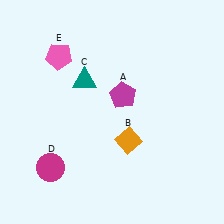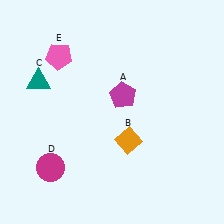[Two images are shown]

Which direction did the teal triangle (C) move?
The teal triangle (C) moved left.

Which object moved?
The teal triangle (C) moved left.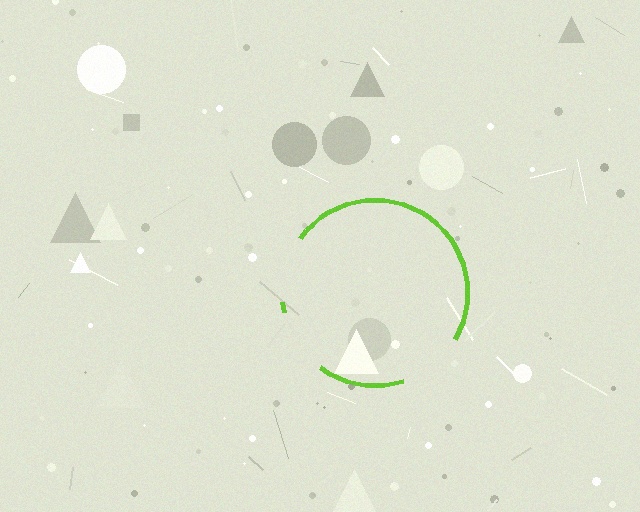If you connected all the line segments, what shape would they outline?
They would outline a circle.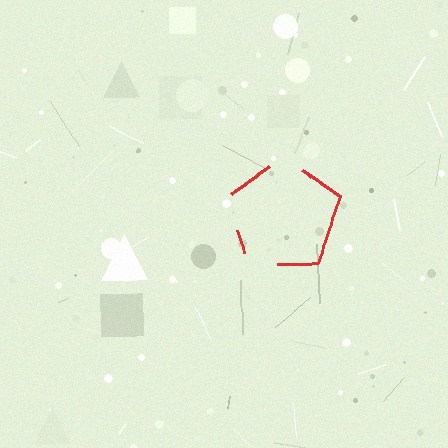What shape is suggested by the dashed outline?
The dashed outline suggests a pentagon.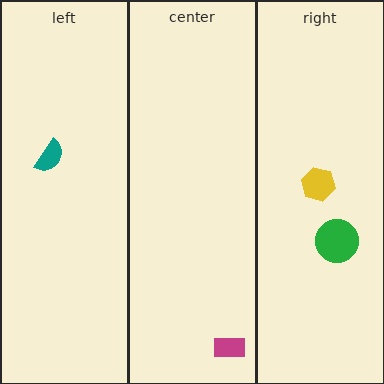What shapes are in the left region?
The teal semicircle.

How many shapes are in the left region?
1.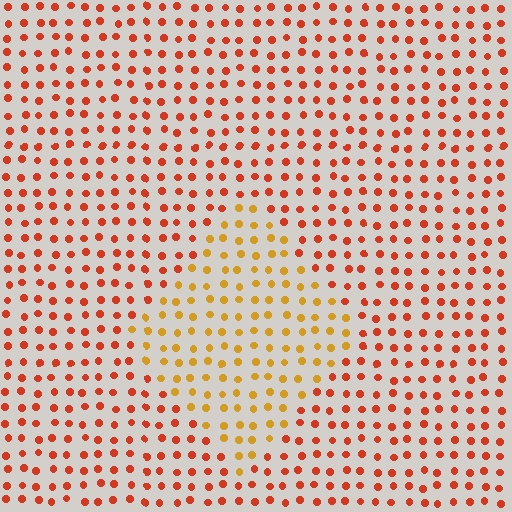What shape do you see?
I see a diamond.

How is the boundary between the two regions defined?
The boundary is defined purely by a slight shift in hue (about 34 degrees). Spacing, size, and orientation are identical on both sides.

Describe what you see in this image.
The image is filled with small red elements in a uniform arrangement. A diamond-shaped region is visible where the elements are tinted to a slightly different hue, forming a subtle color boundary.